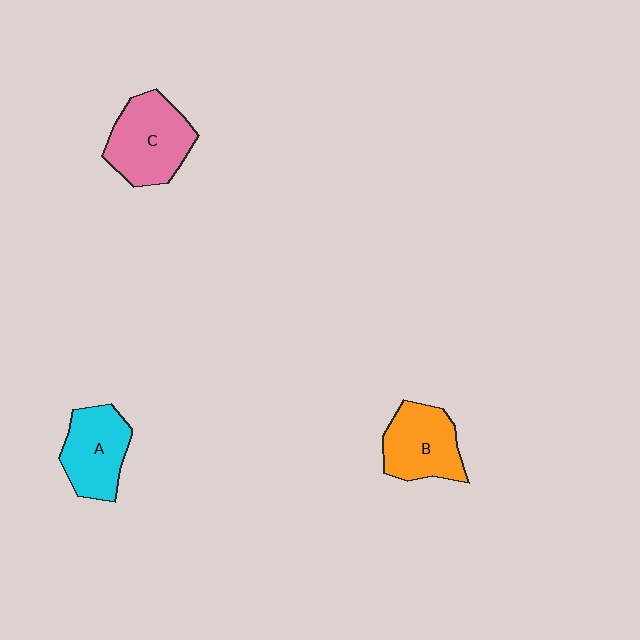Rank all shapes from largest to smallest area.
From largest to smallest: C (pink), B (orange), A (cyan).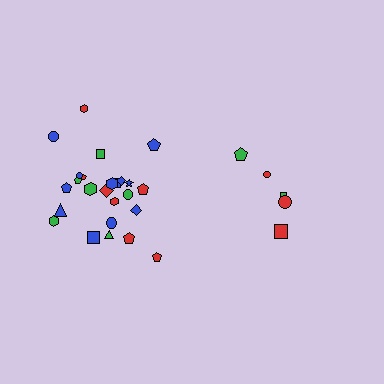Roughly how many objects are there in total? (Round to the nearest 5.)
Roughly 30 objects in total.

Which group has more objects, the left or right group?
The left group.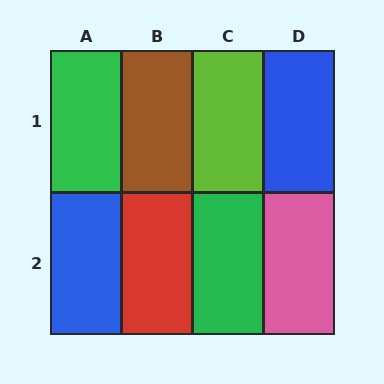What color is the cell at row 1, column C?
Lime.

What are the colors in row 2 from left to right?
Blue, red, green, pink.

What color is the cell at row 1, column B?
Brown.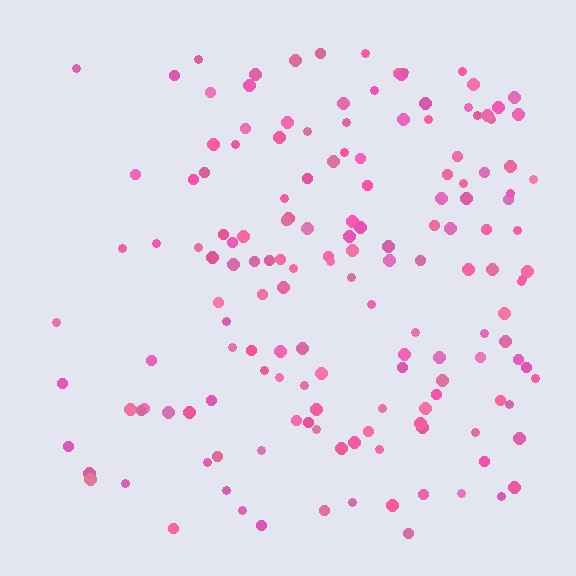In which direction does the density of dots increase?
From left to right, with the right side densest.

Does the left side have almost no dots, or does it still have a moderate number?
Still a moderate number, just noticeably fewer than the right.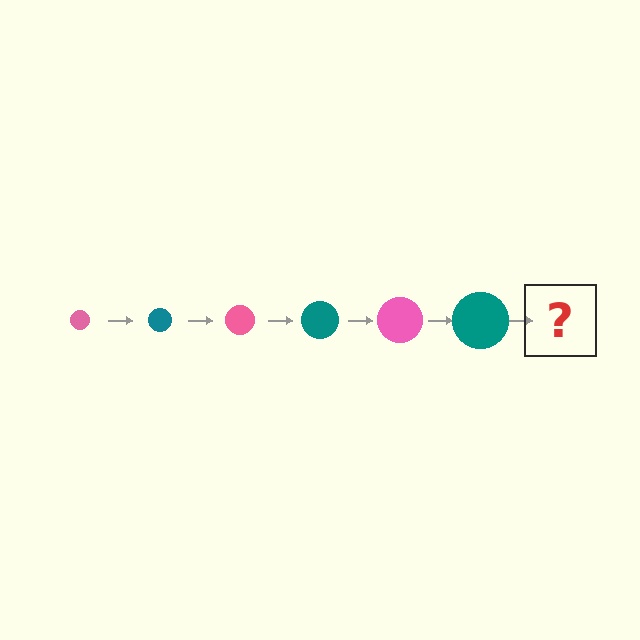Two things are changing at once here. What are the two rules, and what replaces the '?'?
The two rules are that the circle grows larger each step and the color cycles through pink and teal. The '?' should be a pink circle, larger than the previous one.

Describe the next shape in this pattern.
It should be a pink circle, larger than the previous one.